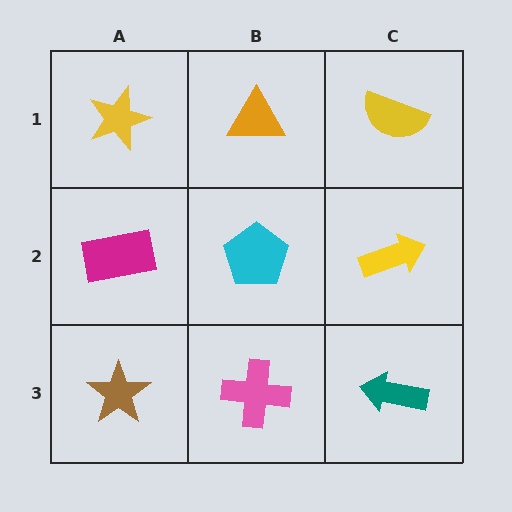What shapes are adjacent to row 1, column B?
A cyan pentagon (row 2, column B), a yellow star (row 1, column A), a yellow semicircle (row 1, column C).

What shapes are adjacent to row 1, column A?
A magenta rectangle (row 2, column A), an orange triangle (row 1, column B).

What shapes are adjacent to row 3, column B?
A cyan pentagon (row 2, column B), a brown star (row 3, column A), a teal arrow (row 3, column C).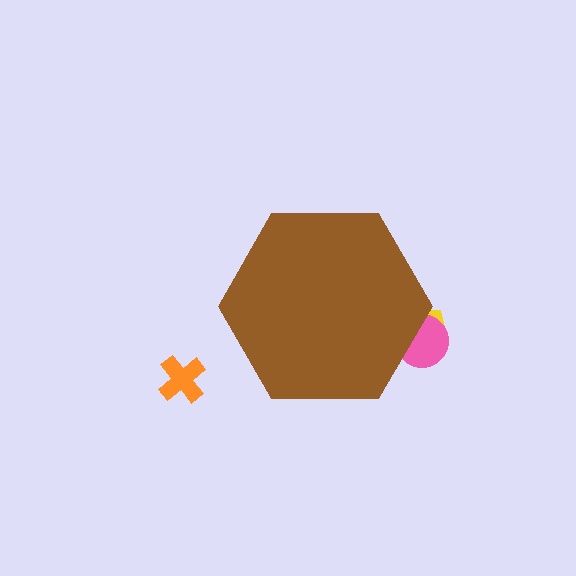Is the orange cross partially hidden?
No, the orange cross is fully visible.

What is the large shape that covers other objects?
A brown hexagon.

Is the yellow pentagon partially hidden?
Yes, the yellow pentagon is partially hidden behind the brown hexagon.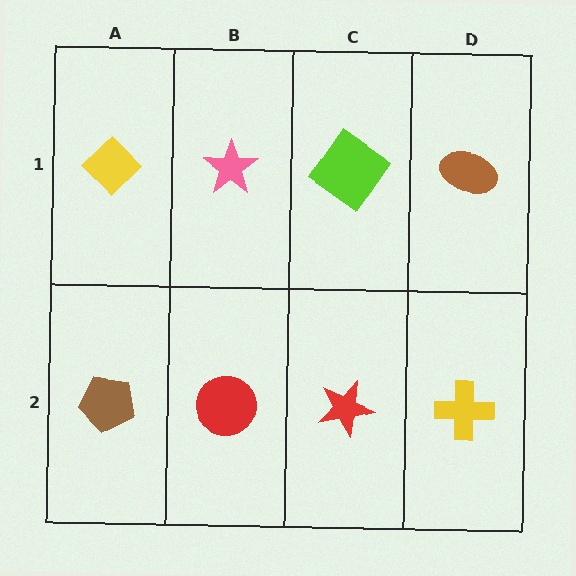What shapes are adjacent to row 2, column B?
A pink star (row 1, column B), a brown pentagon (row 2, column A), a red star (row 2, column C).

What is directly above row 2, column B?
A pink star.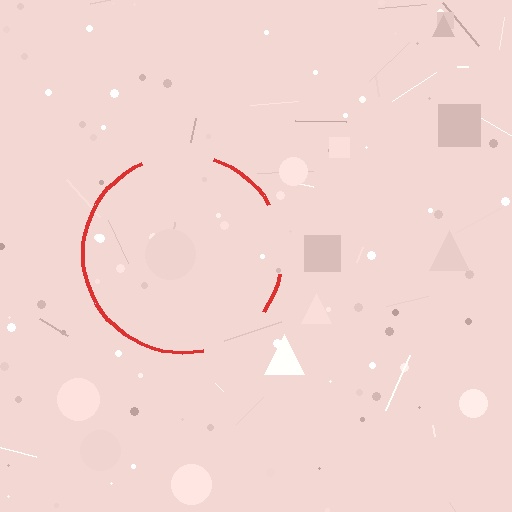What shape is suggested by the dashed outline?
The dashed outline suggests a circle.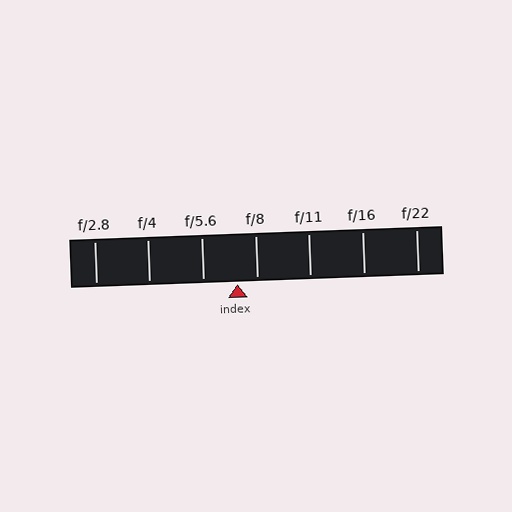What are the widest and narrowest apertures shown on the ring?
The widest aperture shown is f/2.8 and the narrowest is f/22.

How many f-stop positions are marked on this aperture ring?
There are 7 f-stop positions marked.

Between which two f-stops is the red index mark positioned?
The index mark is between f/5.6 and f/8.